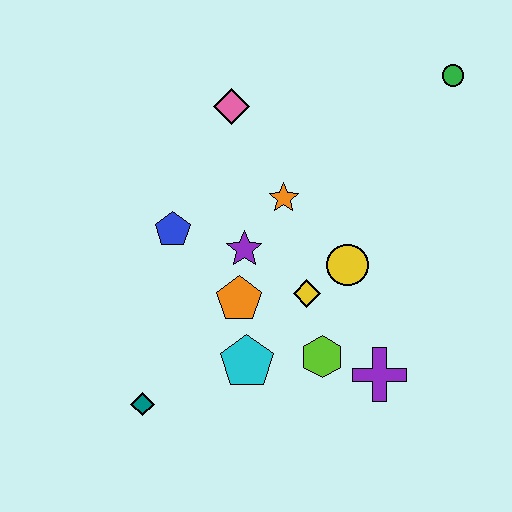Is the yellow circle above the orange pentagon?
Yes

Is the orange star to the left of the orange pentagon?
No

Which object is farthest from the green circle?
The teal diamond is farthest from the green circle.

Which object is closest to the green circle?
The orange star is closest to the green circle.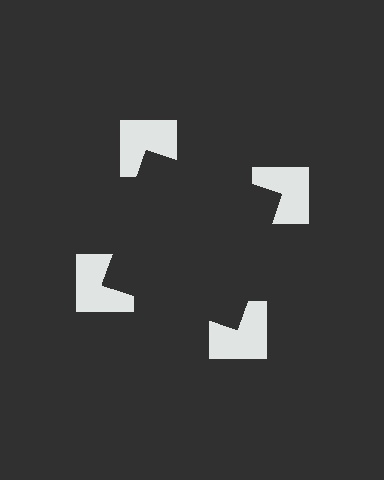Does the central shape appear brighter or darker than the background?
It typically appears slightly darker than the background, even though no actual brightness change is drawn.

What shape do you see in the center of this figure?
An illusory square — its edges are inferred from the aligned wedge cuts in the notched squares, not physically drawn.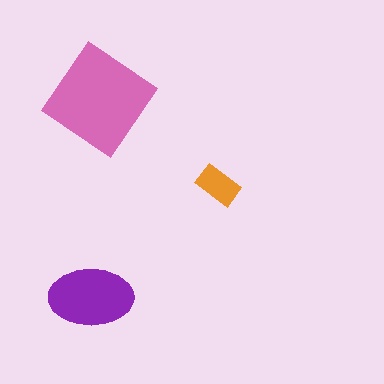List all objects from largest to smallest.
The pink diamond, the purple ellipse, the orange rectangle.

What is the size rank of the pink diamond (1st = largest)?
1st.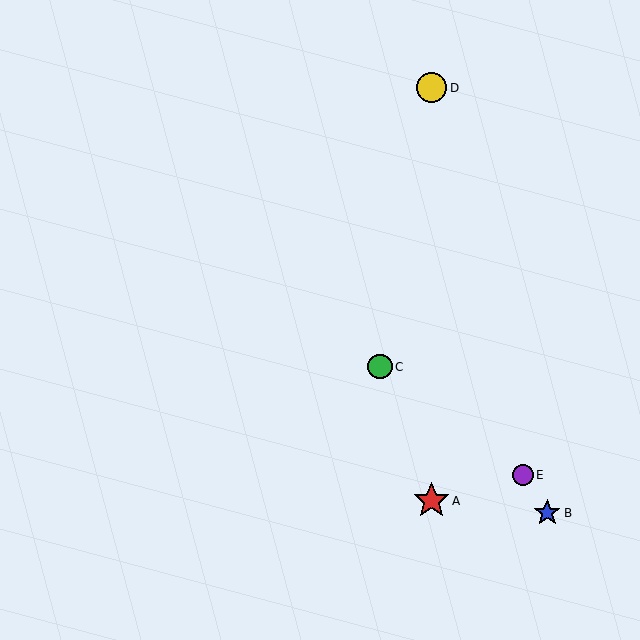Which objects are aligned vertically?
Objects A, D are aligned vertically.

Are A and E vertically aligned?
No, A is at x≈431 and E is at x≈523.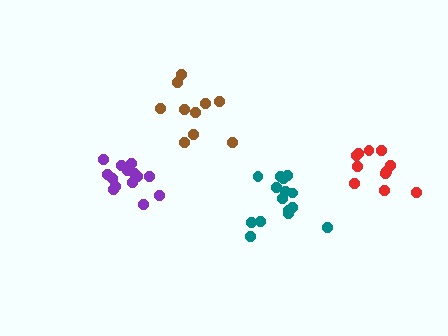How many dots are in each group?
Group 1: 15 dots, Group 2: 10 dots, Group 3: 15 dots, Group 4: 11 dots (51 total).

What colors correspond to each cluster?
The clusters are colored: purple, brown, teal, red.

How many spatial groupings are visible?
There are 4 spatial groupings.